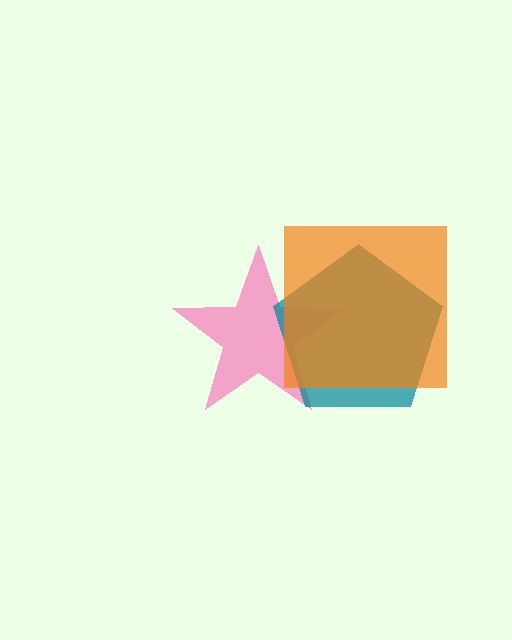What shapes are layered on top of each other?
The layered shapes are: a pink star, a teal pentagon, an orange square.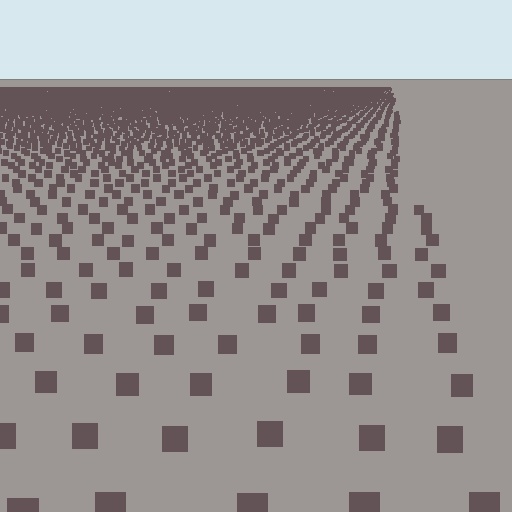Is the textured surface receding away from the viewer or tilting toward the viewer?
The surface is receding away from the viewer. Texture elements get smaller and denser toward the top.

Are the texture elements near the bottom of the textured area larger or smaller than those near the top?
Larger. Near the bottom, elements are closer to the viewer and appear at a bigger on-screen size.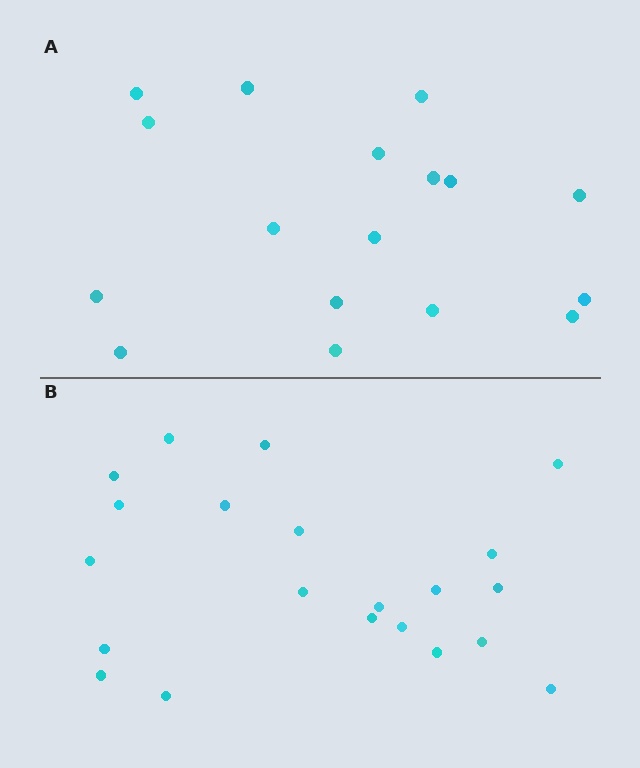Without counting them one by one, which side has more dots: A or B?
Region B (the bottom region) has more dots.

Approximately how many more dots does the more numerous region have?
Region B has about 4 more dots than region A.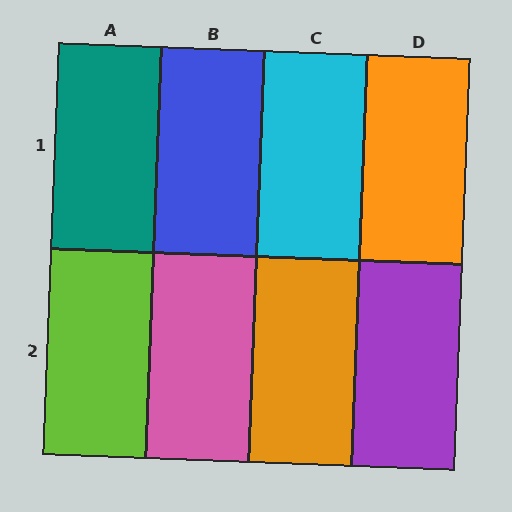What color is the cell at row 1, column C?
Cyan.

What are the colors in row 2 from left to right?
Lime, pink, orange, purple.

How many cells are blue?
1 cell is blue.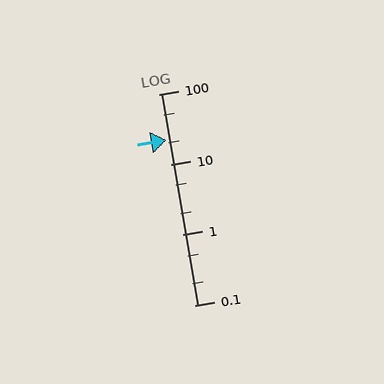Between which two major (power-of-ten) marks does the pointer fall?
The pointer is between 10 and 100.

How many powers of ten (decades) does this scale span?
The scale spans 3 decades, from 0.1 to 100.